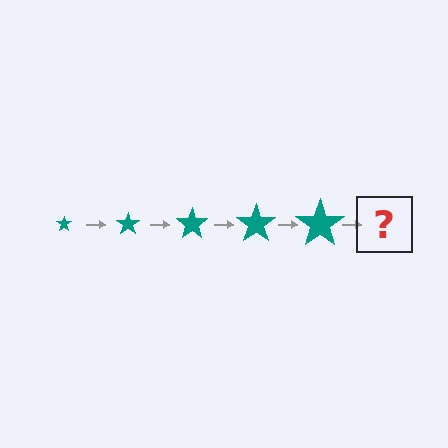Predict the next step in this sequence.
The next step is a teal star, larger than the previous one.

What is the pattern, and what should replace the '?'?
The pattern is that the star gets progressively larger each step. The '?' should be a teal star, larger than the previous one.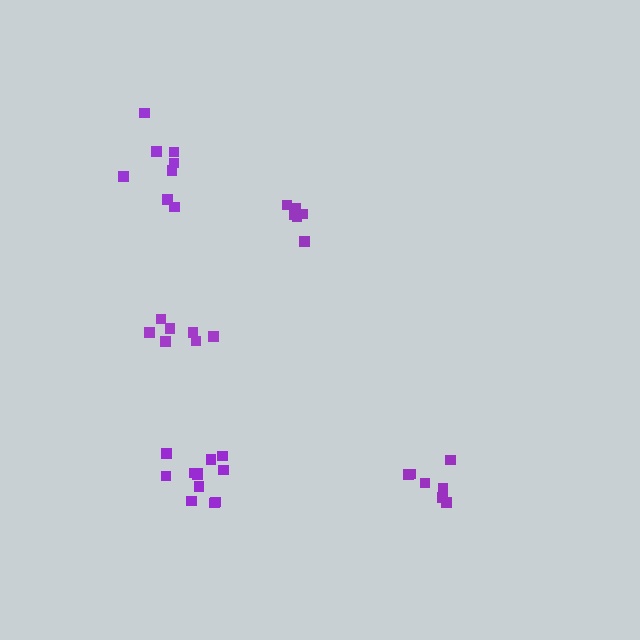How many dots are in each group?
Group 1: 8 dots, Group 2: 7 dots, Group 3: 8 dots, Group 4: 12 dots, Group 5: 7 dots (42 total).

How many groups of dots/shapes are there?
There are 5 groups.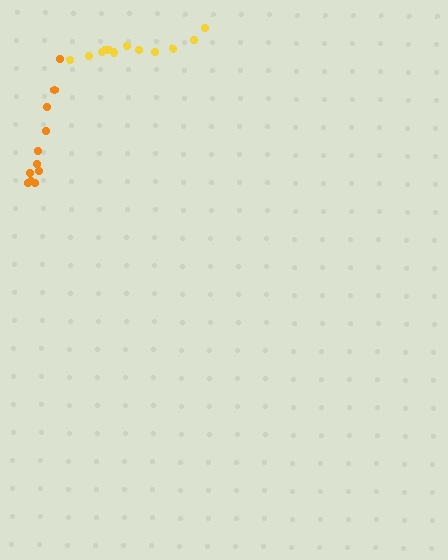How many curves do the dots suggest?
There are 2 distinct paths.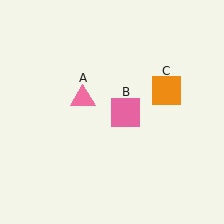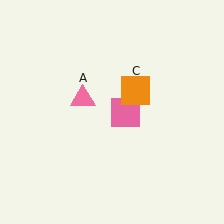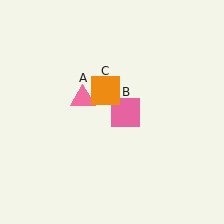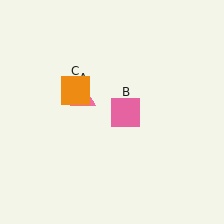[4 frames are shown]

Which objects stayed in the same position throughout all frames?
Pink triangle (object A) and pink square (object B) remained stationary.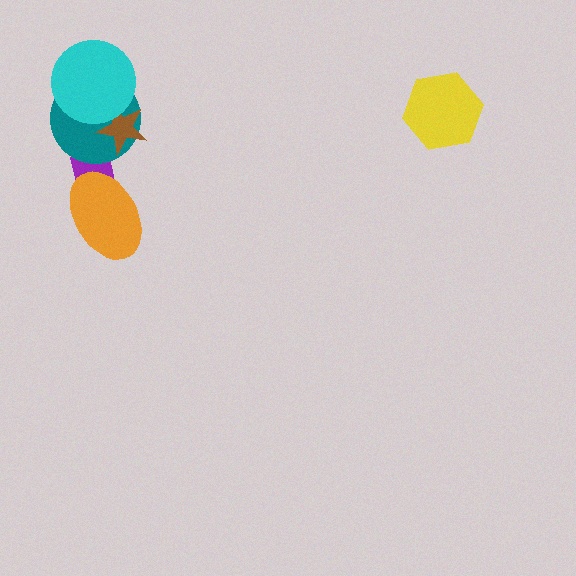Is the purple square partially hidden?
Yes, it is partially covered by another shape.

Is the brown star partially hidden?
Yes, it is partially covered by another shape.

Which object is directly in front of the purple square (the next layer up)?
The teal circle is directly in front of the purple square.